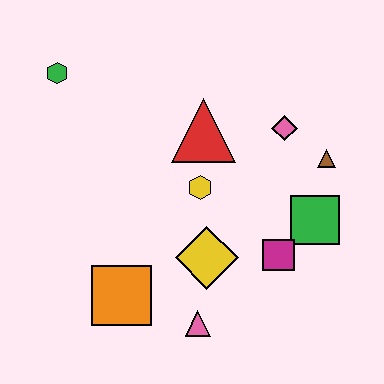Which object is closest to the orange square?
The pink triangle is closest to the orange square.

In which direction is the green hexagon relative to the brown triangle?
The green hexagon is to the left of the brown triangle.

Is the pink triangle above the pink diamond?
No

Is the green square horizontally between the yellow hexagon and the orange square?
No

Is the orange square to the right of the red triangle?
No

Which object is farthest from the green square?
The green hexagon is farthest from the green square.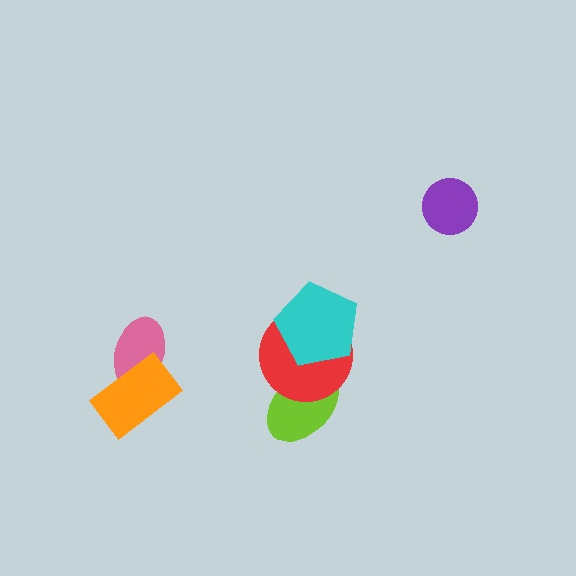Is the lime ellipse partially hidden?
Yes, it is partially covered by another shape.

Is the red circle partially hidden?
Yes, it is partially covered by another shape.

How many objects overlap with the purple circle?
0 objects overlap with the purple circle.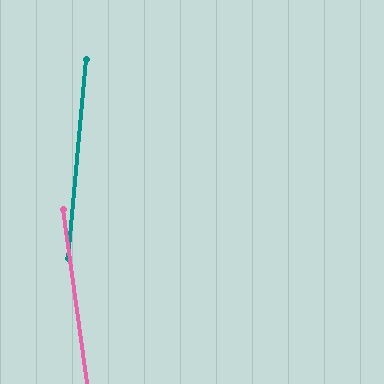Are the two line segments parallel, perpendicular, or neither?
Neither parallel nor perpendicular — they differ by about 13°.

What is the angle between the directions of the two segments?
Approximately 13 degrees.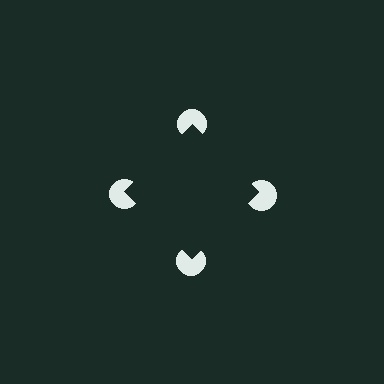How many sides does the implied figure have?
4 sides.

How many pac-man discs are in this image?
There are 4 — one at each vertex of the illusory square.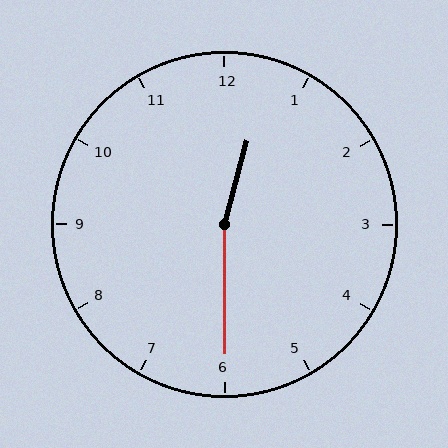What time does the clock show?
12:30.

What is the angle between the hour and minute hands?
Approximately 165 degrees.